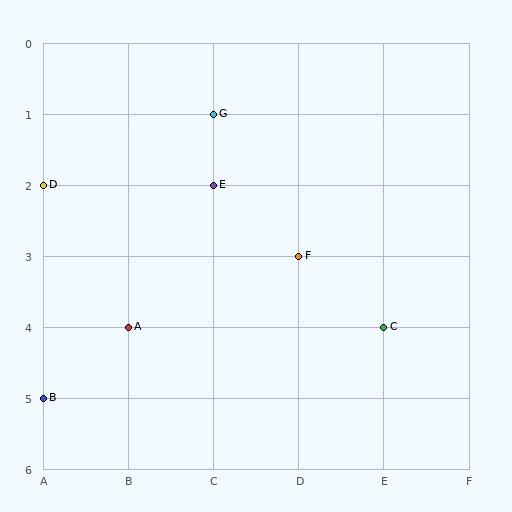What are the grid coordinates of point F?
Point F is at grid coordinates (D, 3).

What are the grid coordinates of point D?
Point D is at grid coordinates (A, 2).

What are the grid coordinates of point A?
Point A is at grid coordinates (B, 4).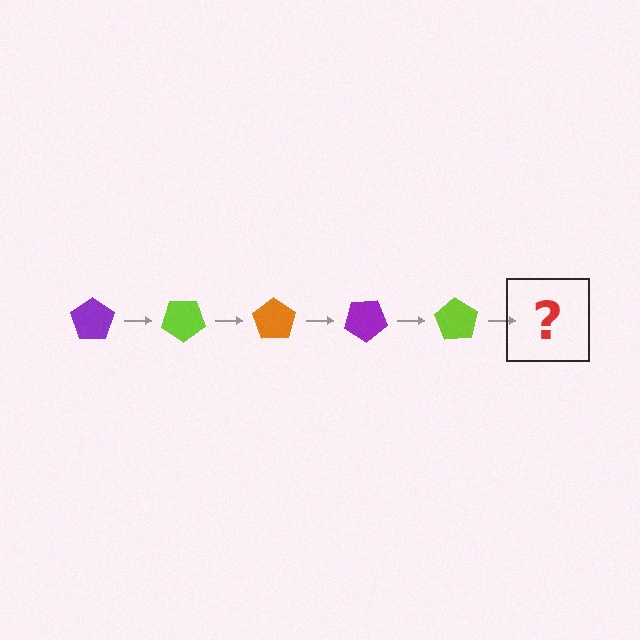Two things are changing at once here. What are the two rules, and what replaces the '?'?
The two rules are that it rotates 35 degrees each step and the color cycles through purple, lime, and orange. The '?' should be an orange pentagon, rotated 175 degrees from the start.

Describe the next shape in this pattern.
It should be an orange pentagon, rotated 175 degrees from the start.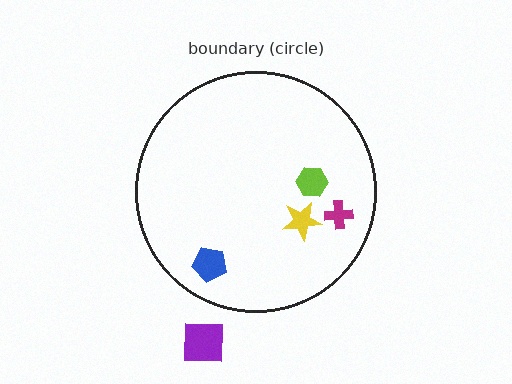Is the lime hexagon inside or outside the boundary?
Inside.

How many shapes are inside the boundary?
4 inside, 1 outside.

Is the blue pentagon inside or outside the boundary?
Inside.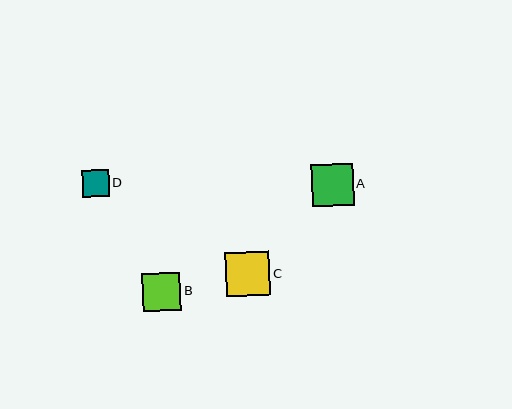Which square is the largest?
Square C is the largest with a size of approximately 44 pixels.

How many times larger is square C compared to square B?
Square C is approximately 1.2 times the size of square B.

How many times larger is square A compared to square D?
Square A is approximately 1.6 times the size of square D.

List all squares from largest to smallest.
From largest to smallest: C, A, B, D.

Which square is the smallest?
Square D is the smallest with a size of approximately 27 pixels.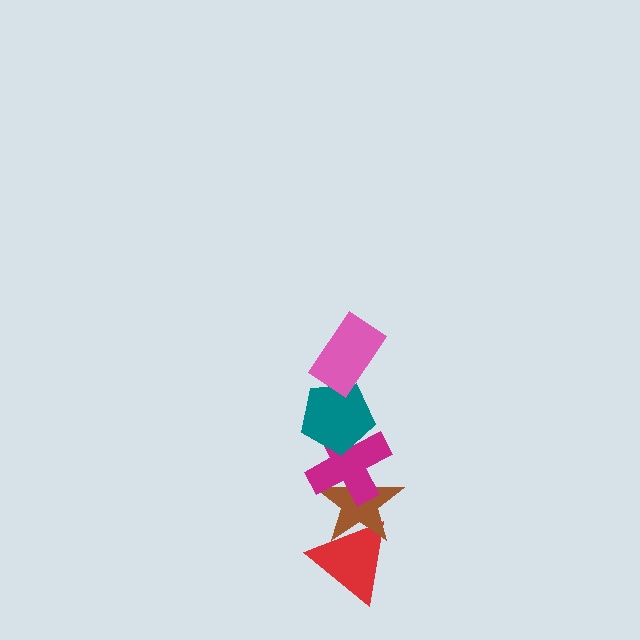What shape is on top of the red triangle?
The brown star is on top of the red triangle.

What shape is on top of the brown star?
The magenta cross is on top of the brown star.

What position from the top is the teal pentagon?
The teal pentagon is 2nd from the top.